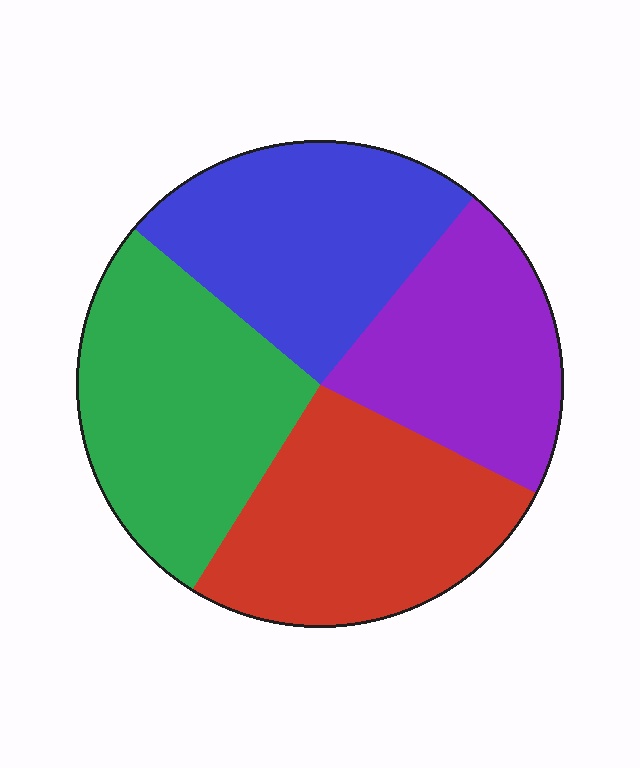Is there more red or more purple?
Red.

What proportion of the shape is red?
Red covers roughly 25% of the shape.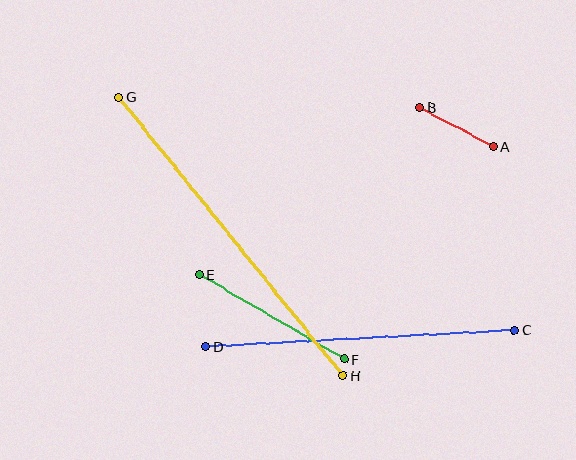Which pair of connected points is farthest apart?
Points G and H are farthest apart.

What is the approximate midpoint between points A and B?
The midpoint is at approximately (457, 127) pixels.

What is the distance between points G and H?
The distance is approximately 358 pixels.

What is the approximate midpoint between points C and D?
The midpoint is at approximately (360, 338) pixels.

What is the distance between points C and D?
The distance is approximately 309 pixels.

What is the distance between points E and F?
The distance is approximately 168 pixels.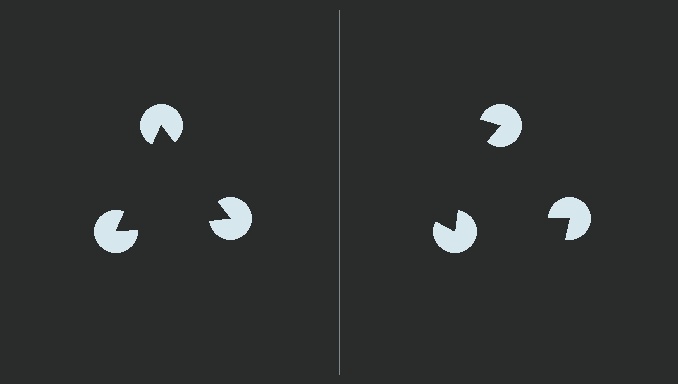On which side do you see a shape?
An illusory triangle appears on the left side. On the right side the wedge cuts are rotated, so no coherent shape forms.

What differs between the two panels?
The pac-man discs are positioned identically on both sides; only the wedge orientations differ. On the left they align to a triangle; on the right they are misaligned.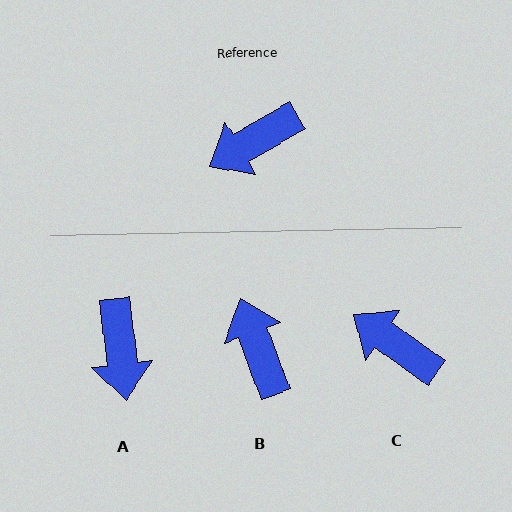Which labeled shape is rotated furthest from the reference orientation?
B, about 100 degrees away.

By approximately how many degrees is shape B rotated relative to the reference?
Approximately 100 degrees clockwise.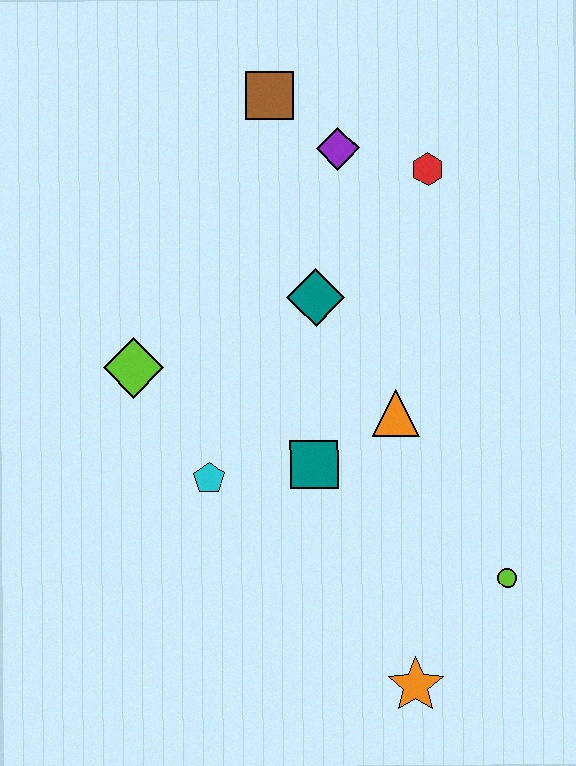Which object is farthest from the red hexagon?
The orange star is farthest from the red hexagon.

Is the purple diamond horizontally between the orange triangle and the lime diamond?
Yes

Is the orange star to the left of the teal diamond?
No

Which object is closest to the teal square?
The orange triangle is closest to the teal square.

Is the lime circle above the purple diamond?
No